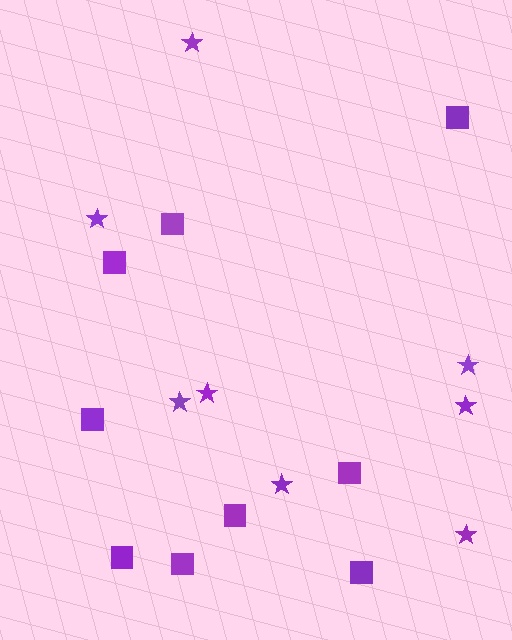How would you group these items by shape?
There are 2 groups: one group of squares (9) and one group of stars (8).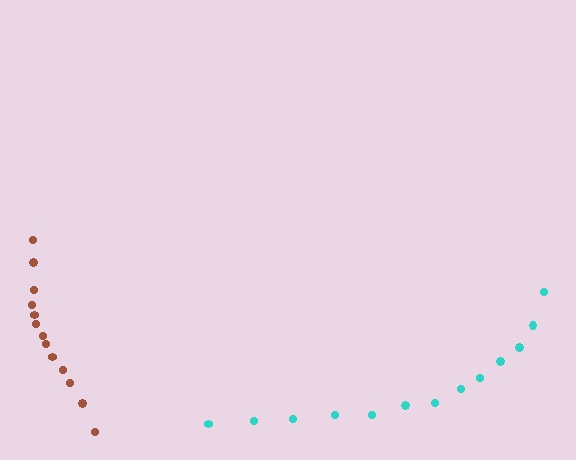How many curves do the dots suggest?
There are 2 distinct paths.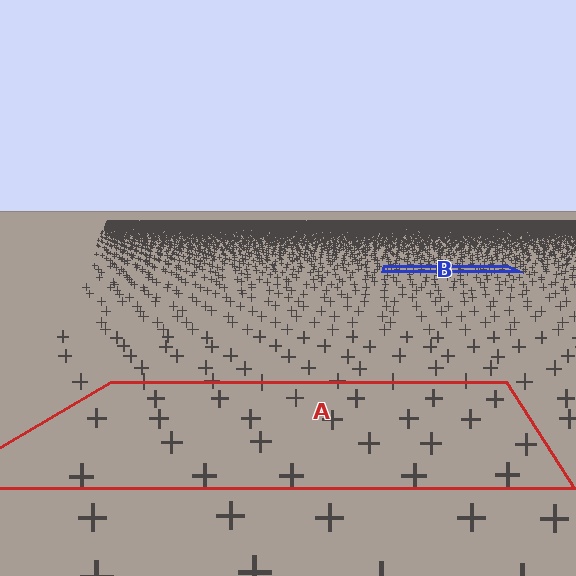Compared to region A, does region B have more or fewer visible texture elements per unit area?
Region B has more texture elements per unit area — they are packed more densely because it is farther away.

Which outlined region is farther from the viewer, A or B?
Region B is farther from the viewer — the texture elements inside it appear smaller and more densely packed.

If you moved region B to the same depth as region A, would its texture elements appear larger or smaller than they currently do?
They would appear larger. At a closer depth, the same texture elements are projected at a bigger on-screen size.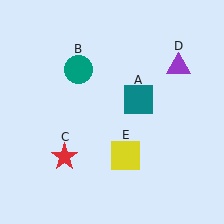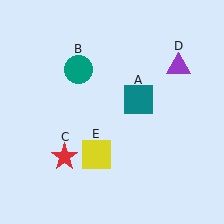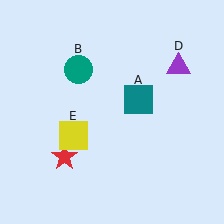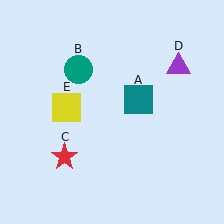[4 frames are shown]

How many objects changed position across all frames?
1 object changed position: yellow square (object E).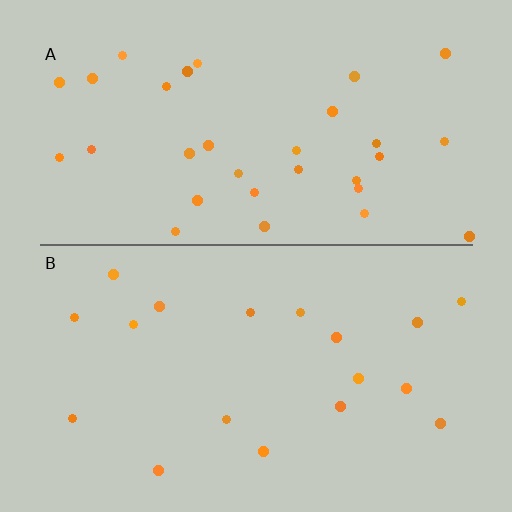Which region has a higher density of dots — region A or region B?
A (the top).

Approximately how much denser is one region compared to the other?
Approximately 1.8× — region A over region B.